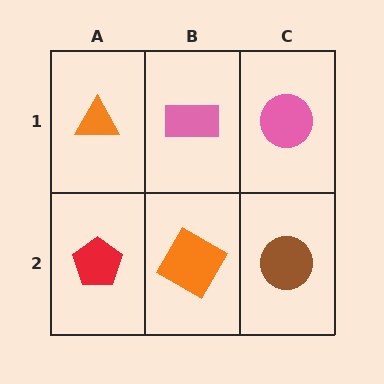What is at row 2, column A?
A red pentagon.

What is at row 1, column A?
An orange triangle.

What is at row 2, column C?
A brown circle.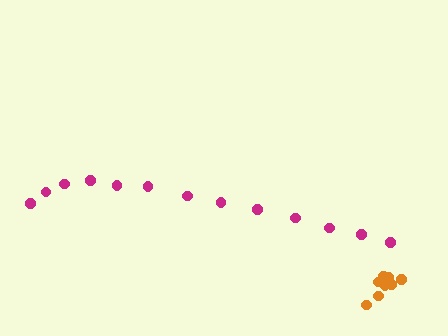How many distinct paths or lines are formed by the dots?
There are 2 distinct paths.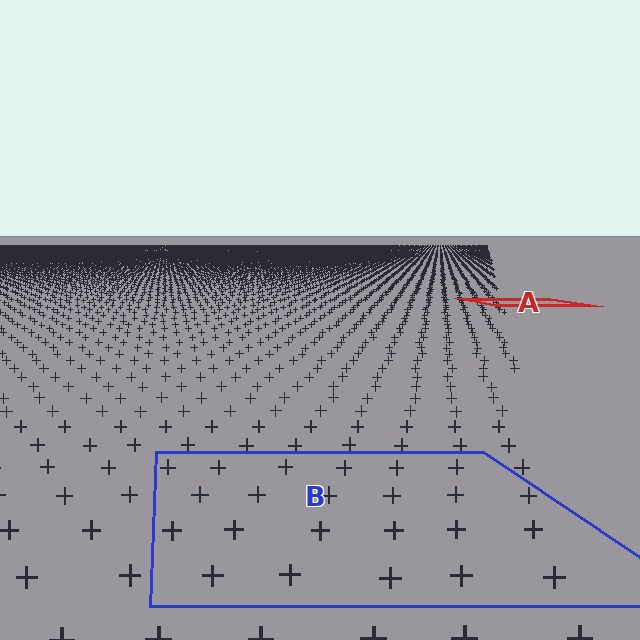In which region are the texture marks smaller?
The texture marks are smaller in region A, because it is farther away.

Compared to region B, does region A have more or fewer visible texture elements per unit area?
Region A has more texture elements per unit area — they are packed more densely because it is farther away.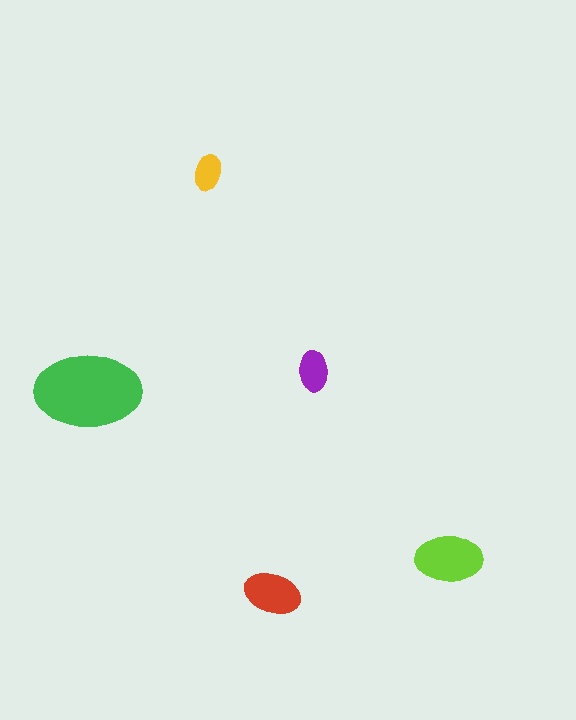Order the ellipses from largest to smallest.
the green one, the lime one, the red one, the purple one, the yellow one.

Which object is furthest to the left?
The green ellipse is leftmost.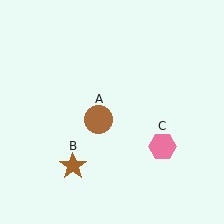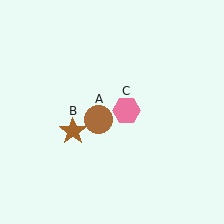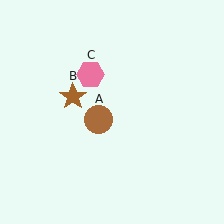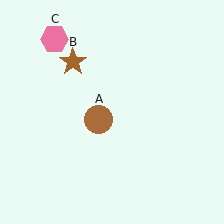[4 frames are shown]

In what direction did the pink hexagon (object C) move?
The pink hexagon (object C) moved up and to the left.